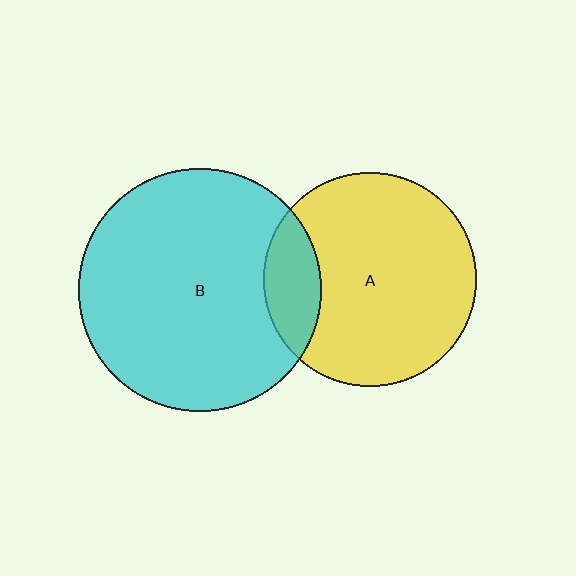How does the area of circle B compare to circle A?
Approximately 1.3 times.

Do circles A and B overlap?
Yes.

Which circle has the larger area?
Circle B (cyan).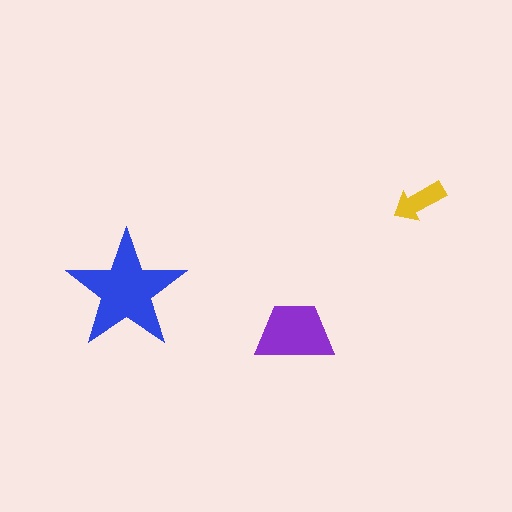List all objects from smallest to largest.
The yellow arrow, the purple trapezoid, the blue star.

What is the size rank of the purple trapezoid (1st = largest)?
2nd.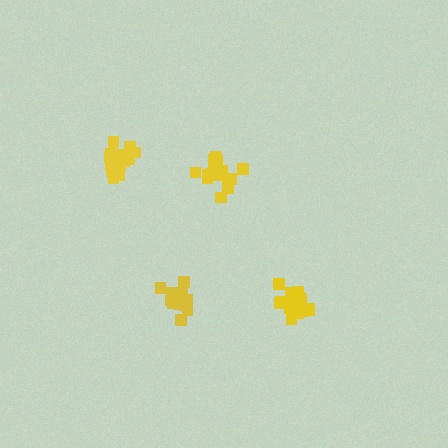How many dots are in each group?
Group 1: 20 dots, Group 2: 19 dots, Group 3: 20 dots, Group 4: 20 dots (79 total).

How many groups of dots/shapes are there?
There are 4 groups.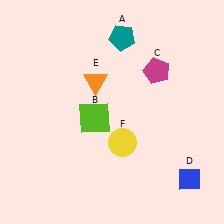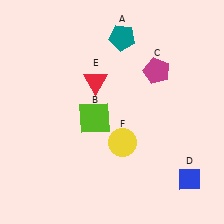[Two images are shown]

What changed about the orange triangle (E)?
In Image 1, E is orange. In Image 2, it changed to red.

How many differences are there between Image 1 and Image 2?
There is 1 difference between the two images.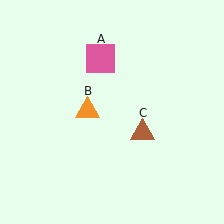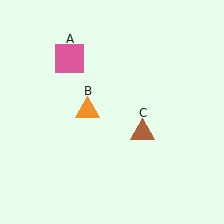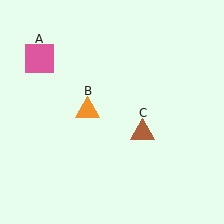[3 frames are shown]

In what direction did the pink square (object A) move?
The pink square (object A) moved left.